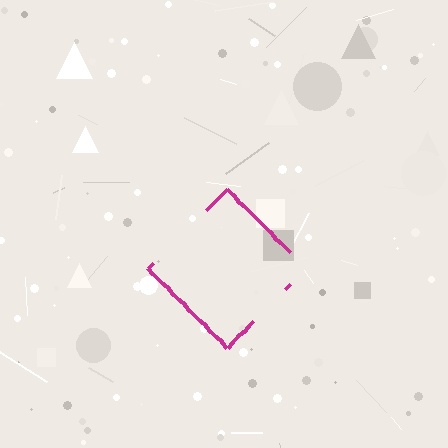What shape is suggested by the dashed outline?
The dashed outline suggests a diamond.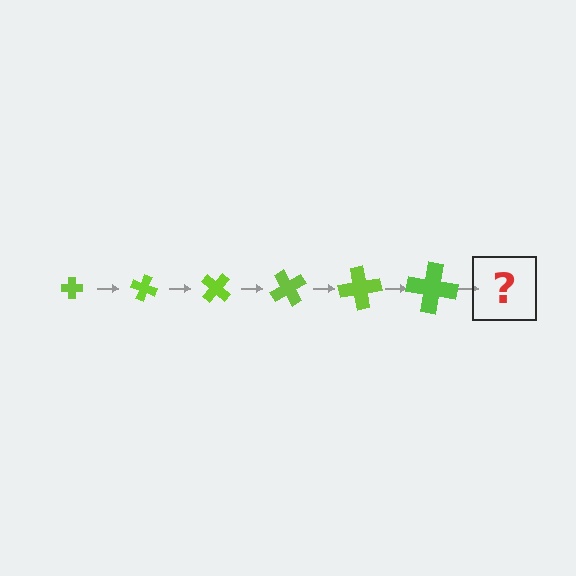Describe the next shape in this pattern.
It should be a cross, larger than the previous one and rotated 120 degrees from the start.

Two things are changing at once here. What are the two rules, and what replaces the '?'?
The two rules are that the cross grows larger each step and it rotates 20 degrees each step. The '?' should be a cross, larger than the previous one and rotated 120 degrees from the start.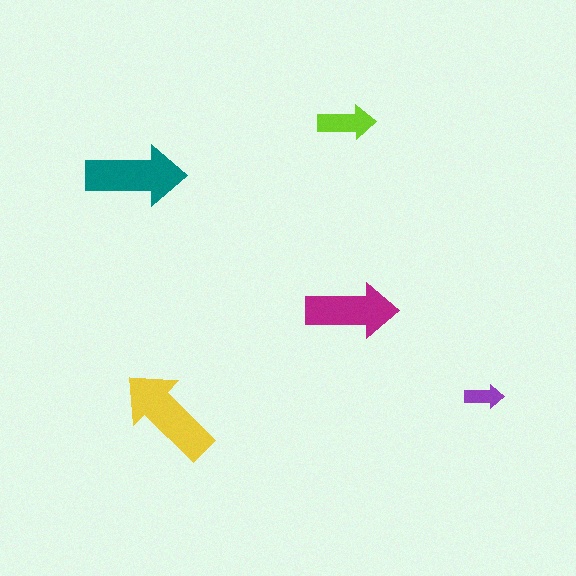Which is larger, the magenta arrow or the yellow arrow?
The yellow one.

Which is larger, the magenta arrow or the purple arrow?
The magenta one.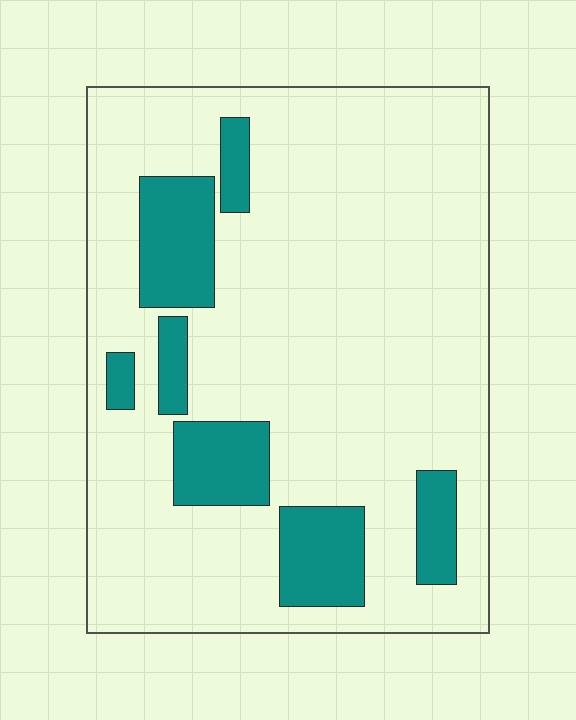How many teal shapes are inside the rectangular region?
7.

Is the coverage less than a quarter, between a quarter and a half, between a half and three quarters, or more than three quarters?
Less than a quarter.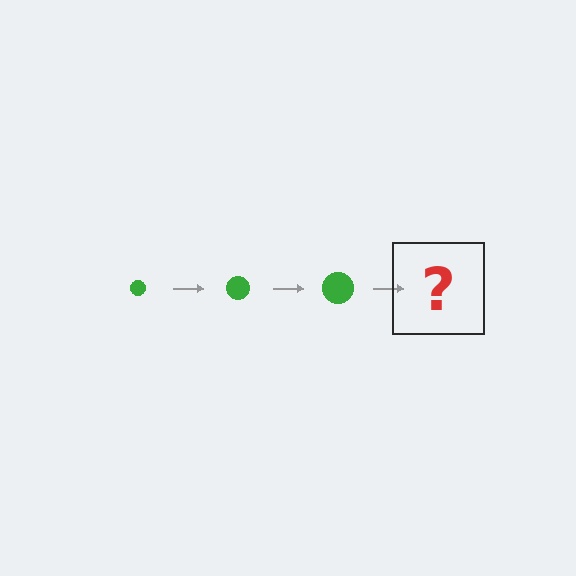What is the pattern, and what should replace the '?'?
The pattern is that the circle gets progressively larger each step. The '?' should be a green circle, larger than the previous one.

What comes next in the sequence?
The next element should be a green circle, larger than the previous one.